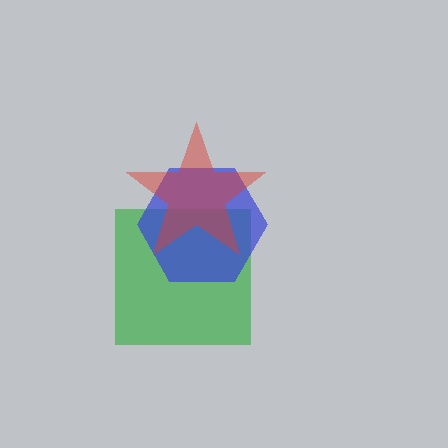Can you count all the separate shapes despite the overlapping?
Yes, there are 3 separate shapes.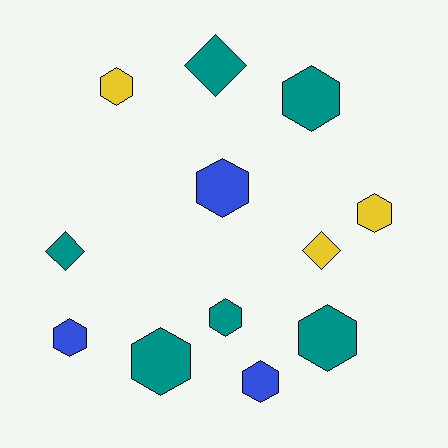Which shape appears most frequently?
Hexagon, with 9 objects.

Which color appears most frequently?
Teal, with 6 objects.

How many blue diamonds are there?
There are no blue diamonds.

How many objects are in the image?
There are 12 objects.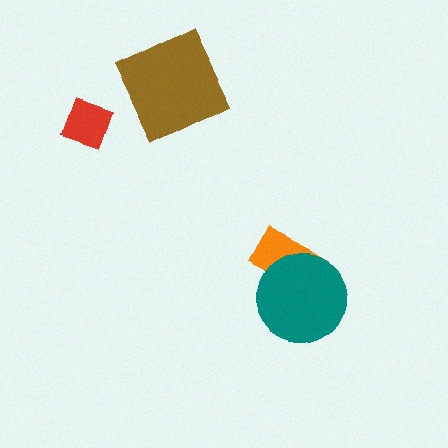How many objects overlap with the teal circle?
1 object overlaps with the teal circle.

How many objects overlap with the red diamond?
0 objects overlap with the red diamond.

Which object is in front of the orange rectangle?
The teal circle is in front of the orange rectangle.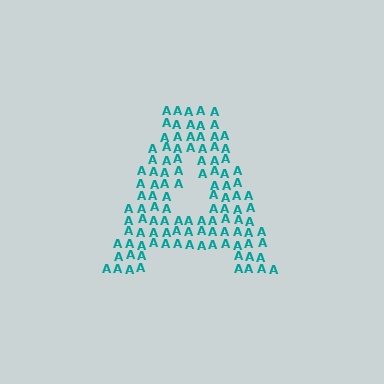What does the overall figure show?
The overall figure shows the letter A.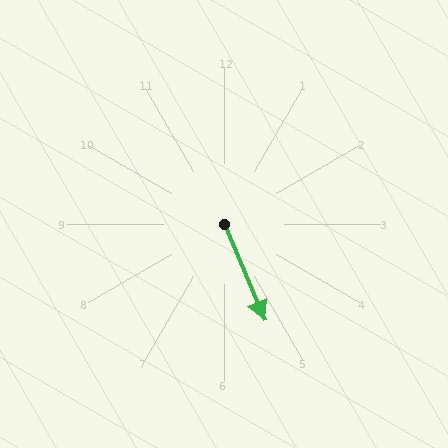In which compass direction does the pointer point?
Southeast.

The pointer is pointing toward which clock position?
Roughly 5 o'clock.